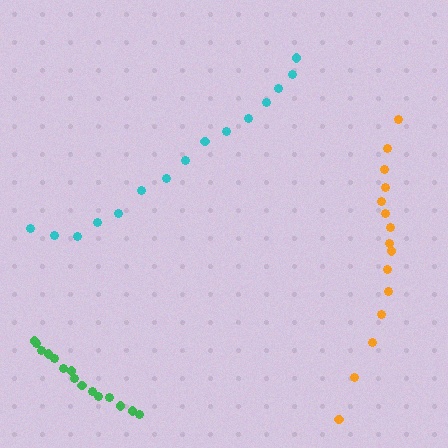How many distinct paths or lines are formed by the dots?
There are 3 distinct paths.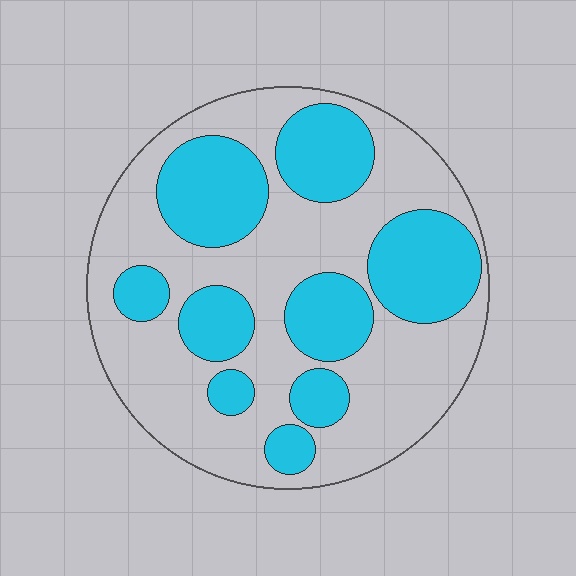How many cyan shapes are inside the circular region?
9.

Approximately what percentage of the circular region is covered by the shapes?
Approximately 40%.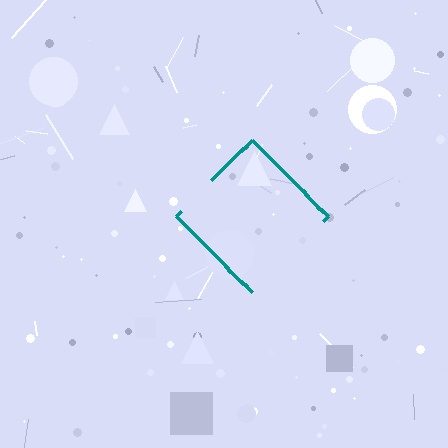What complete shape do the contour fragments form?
The contour fragments form a diamond.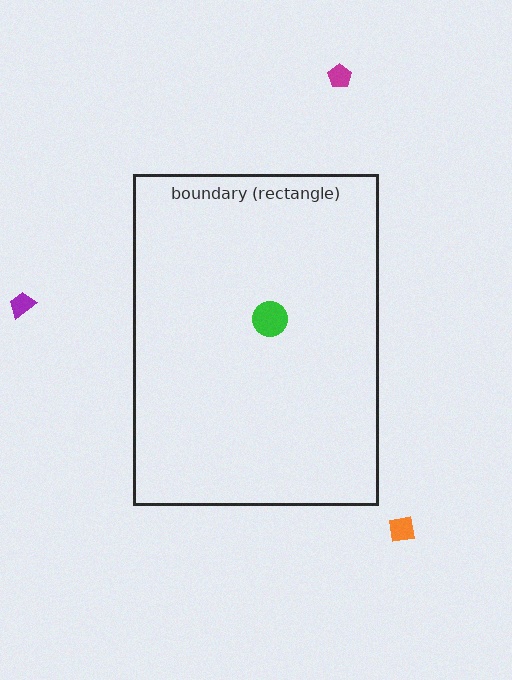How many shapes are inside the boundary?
1 inside, 3 outside.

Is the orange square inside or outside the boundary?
Outside.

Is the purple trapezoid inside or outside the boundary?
Outside.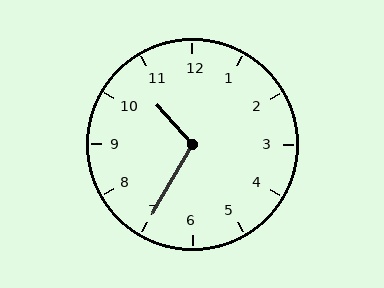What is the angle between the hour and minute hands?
Approximately 108 degrees.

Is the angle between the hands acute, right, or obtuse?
It is obtuse.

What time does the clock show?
10:35.